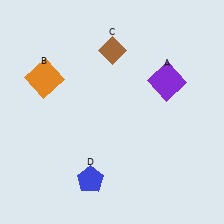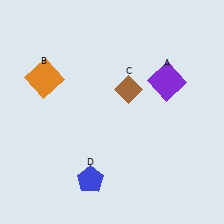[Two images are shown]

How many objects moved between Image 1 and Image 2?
1 object moved between the two images.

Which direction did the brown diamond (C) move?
The brown diamond (C) moved down.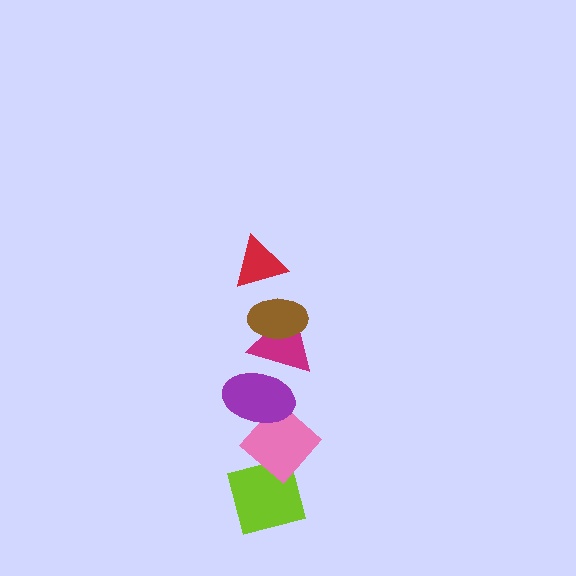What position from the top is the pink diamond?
The pink diamond is 5th from the top.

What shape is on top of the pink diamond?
The purple ellipse is on top of the pink diamond.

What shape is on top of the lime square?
The pink diamond is on top of the lime square.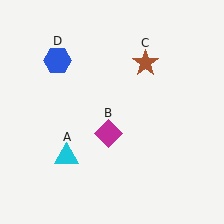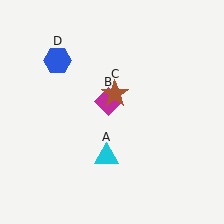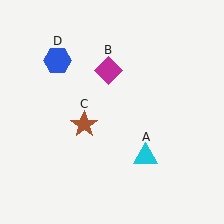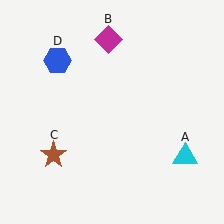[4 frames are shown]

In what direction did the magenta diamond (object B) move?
The magenta diamond (object B) moved up.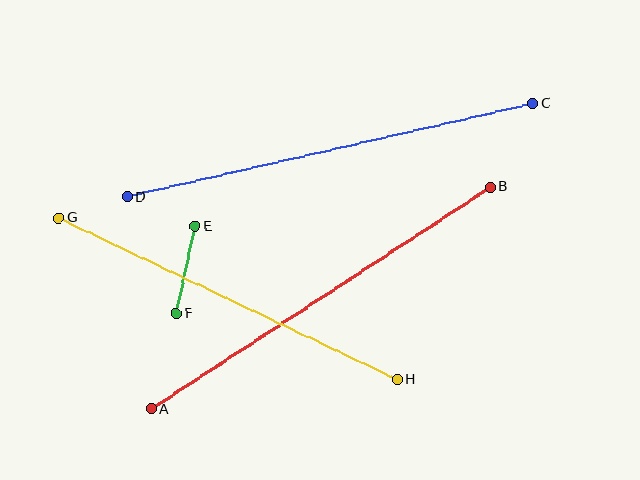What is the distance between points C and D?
The distance is approximately 416 pixels.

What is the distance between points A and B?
The distance is approximately 405 pixels.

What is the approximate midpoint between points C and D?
The midpoint is at approximately (330, 150) pixels.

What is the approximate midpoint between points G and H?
The midpoint is at approximately (228, 298) pixels.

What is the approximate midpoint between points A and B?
The midpoint is at approximately (321, 298) pixels.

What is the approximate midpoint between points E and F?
The midpoint is at approximately (186, 270) pixels.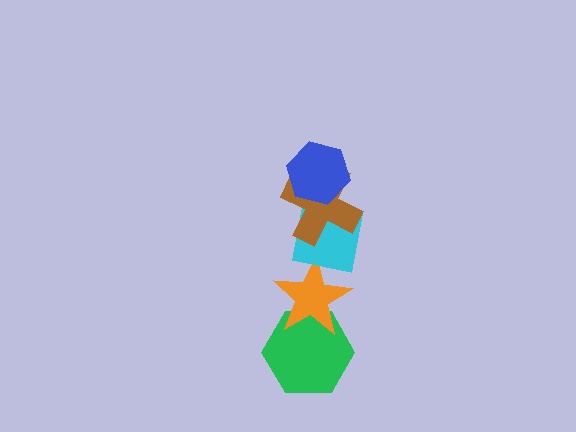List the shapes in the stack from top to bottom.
From top to bottom: the blue hexagon, the brown cross, the cyan square, the orange star, the green hexagon.